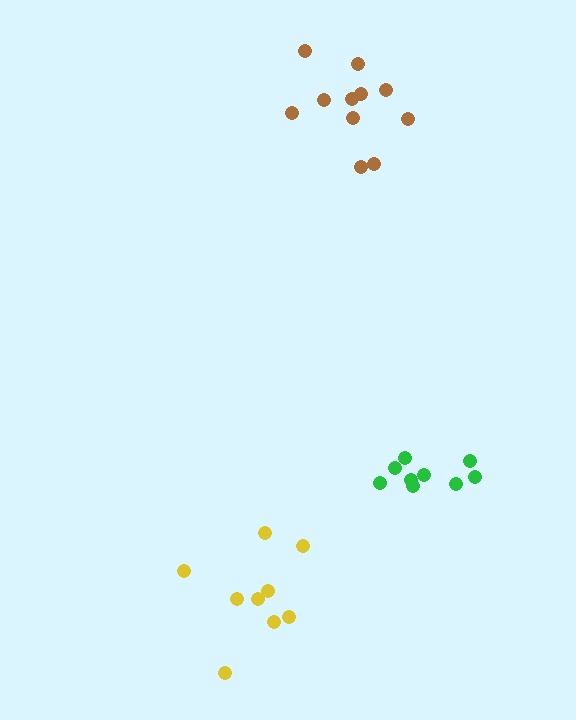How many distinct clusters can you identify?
There are 3 distinct clusters.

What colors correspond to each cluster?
The clusters are colored: yellow, green, brown.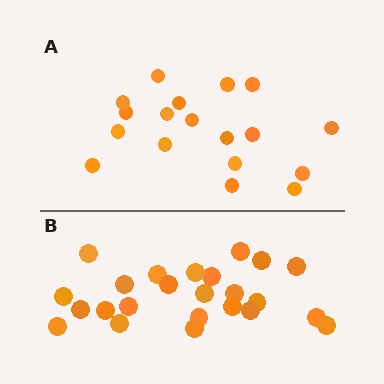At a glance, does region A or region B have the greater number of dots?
Region B (the bottom region) has more dots.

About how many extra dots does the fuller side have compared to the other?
Region B has about 6 more dots than region A.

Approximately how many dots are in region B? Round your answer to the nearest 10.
About 20 dots. (The exact count is 24, which rounds to 20.)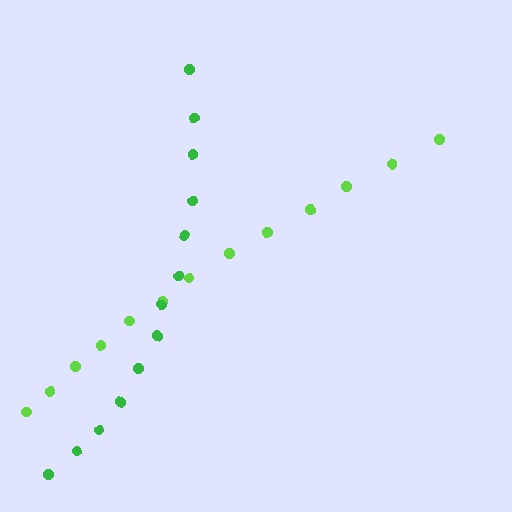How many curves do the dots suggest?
There are 2 distinct paths.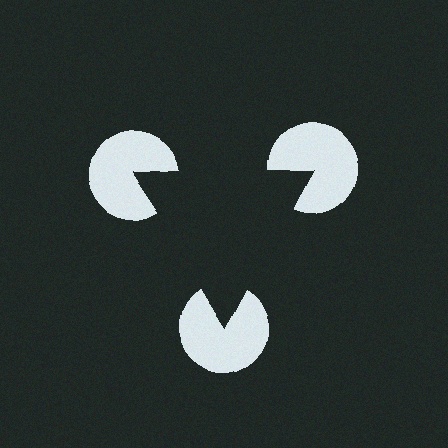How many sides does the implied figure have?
3 sides.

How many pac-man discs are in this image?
There are 3 — one at each vertex of the illusory triangle.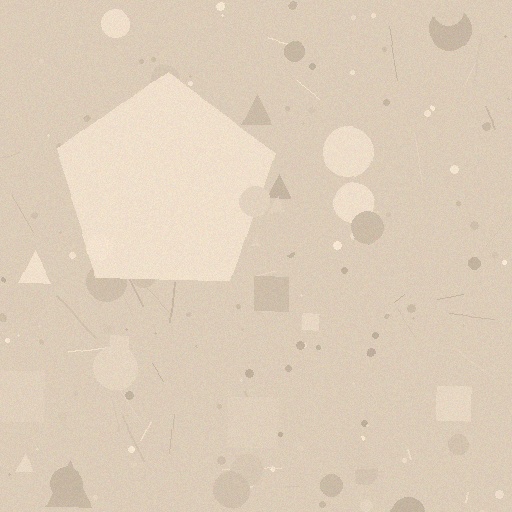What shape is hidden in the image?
A pentagon is hidden in the image.